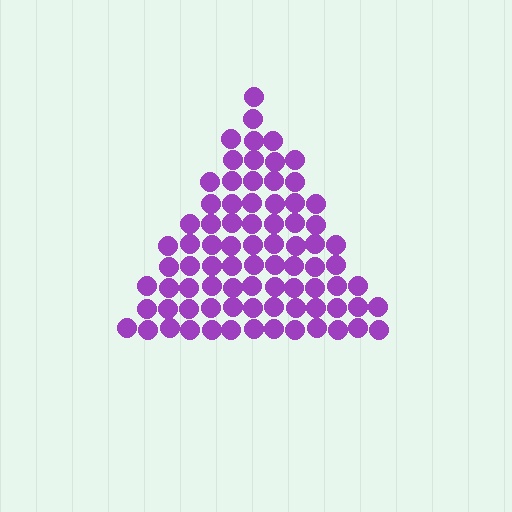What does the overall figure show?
The overall figure shows a triangle.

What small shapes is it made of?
It is made of small circles.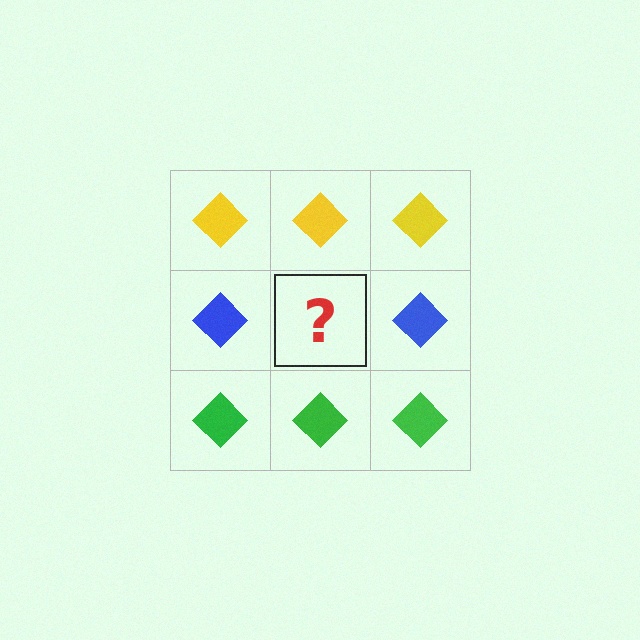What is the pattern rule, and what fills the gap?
The rule is that each row has a consistent color. The gap should be filled with a blue diamond.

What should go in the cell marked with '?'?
The missing cell should contain a blue diamond.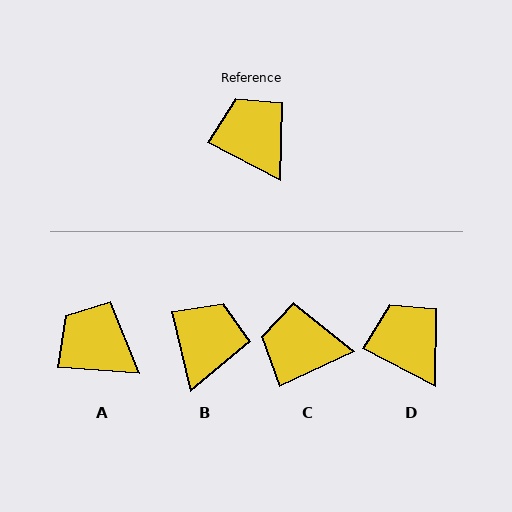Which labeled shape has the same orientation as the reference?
D.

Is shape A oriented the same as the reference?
No, it is off by about 23 degrees.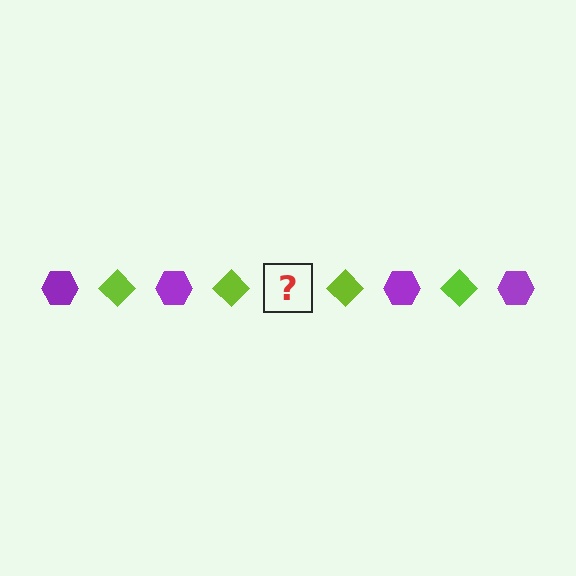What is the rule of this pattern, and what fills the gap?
The rule is that the pattern alternates between purple hexagon and lime diamond. The gap should be filled with a purple hexagon.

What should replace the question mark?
The question mark should be replaced with a purple hexagon.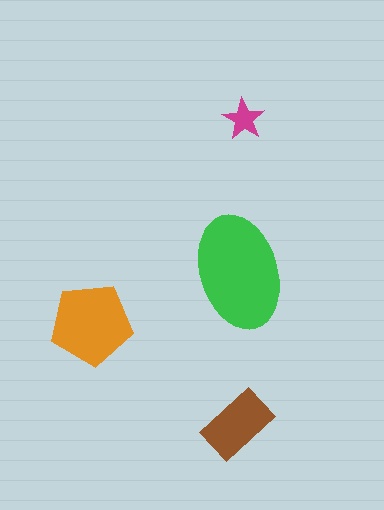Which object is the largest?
The green ellipse.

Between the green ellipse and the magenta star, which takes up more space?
The green ellipse.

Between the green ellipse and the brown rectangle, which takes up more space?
The green ellipse.